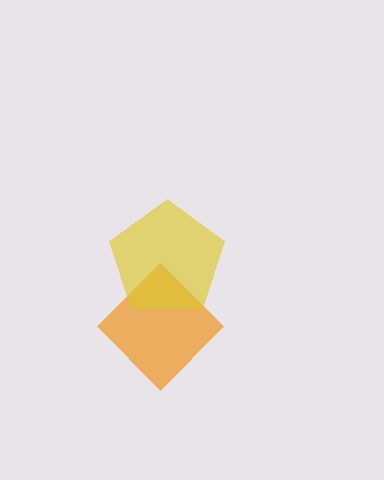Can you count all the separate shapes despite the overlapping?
Yes, there are 2 separate shapes.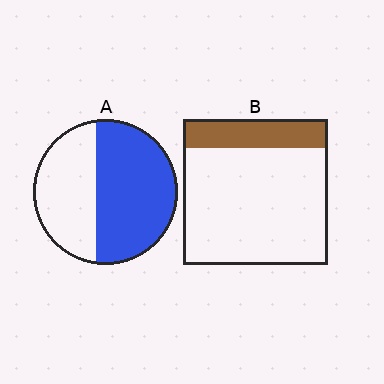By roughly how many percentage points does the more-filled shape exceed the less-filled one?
By roughly 40 percentage points (A over B).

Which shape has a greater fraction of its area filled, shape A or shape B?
Shape A.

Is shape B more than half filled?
No.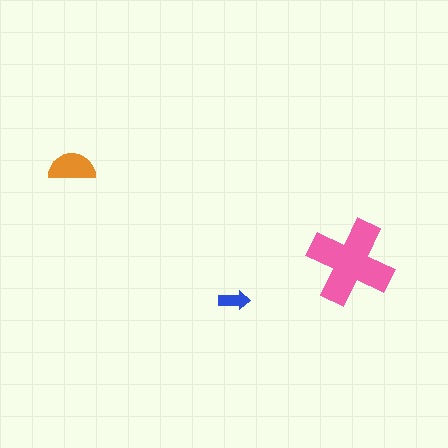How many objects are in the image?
There are 3 objects in the image.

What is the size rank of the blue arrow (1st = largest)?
3rd.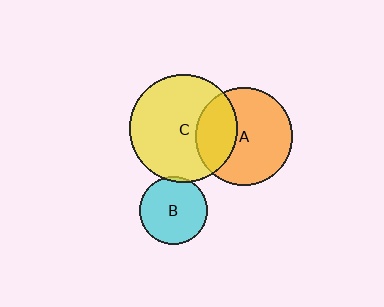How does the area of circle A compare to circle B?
Approximately 2.0 times.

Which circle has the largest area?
Circle C (yellow).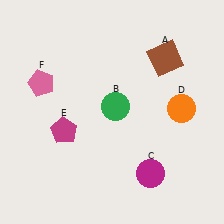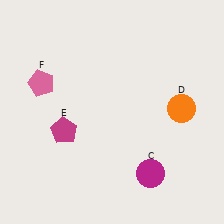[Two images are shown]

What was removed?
The green circle (B), the brown square (A) were removed in Image 2.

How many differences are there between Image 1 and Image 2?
There are 2 differences between the two images.